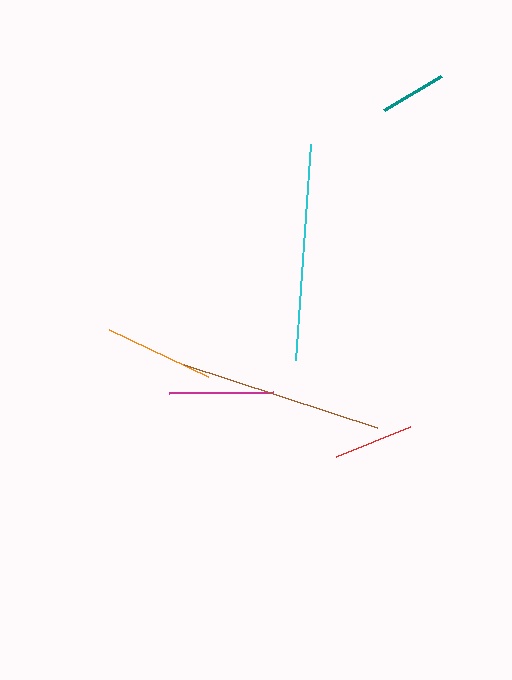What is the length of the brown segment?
The brown segment is approximately 202 pixels long.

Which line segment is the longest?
The cyan line is the longest at approximately 216 pixels.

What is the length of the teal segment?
The teal segment is approximately 67 pixels long.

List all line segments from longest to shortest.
From longest to shortest: cyan, brown, orange, magenta, red, teal.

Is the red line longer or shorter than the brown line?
The brown line is longer than the red line.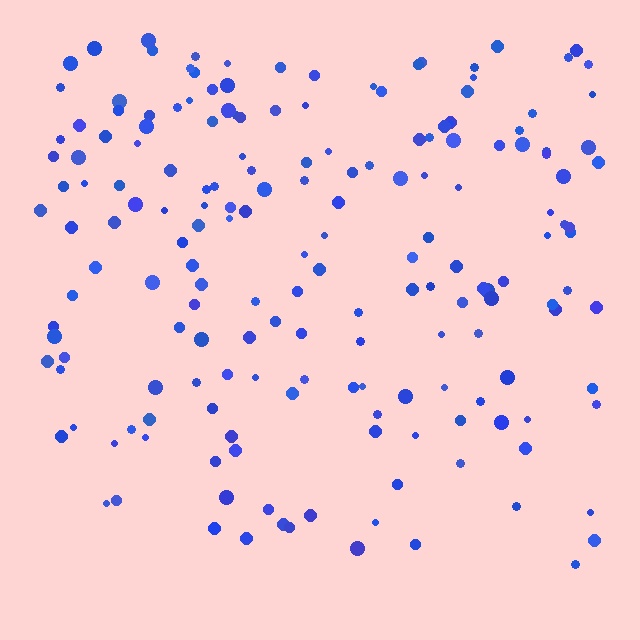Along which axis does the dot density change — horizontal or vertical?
Vertical.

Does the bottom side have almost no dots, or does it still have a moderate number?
Still a moderate number, just noticeably fewer than the top.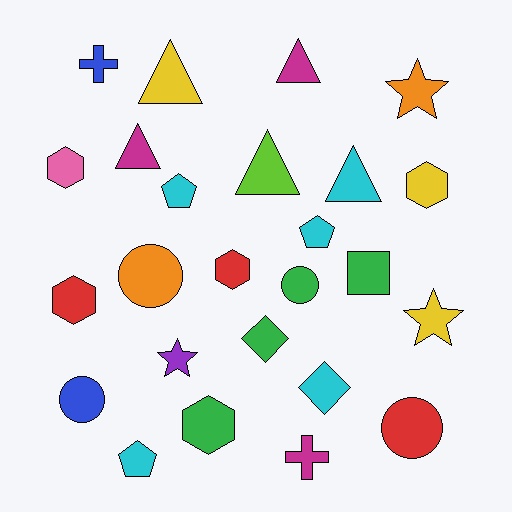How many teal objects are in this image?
There are no teal objects.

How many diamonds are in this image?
There are 2 diamonds.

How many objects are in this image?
There are 25 objects.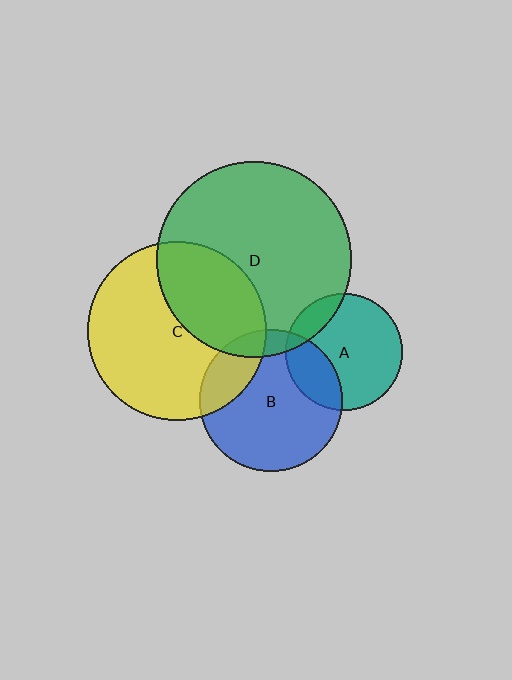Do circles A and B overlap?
Yes.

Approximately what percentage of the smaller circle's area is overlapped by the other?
Approximately 25%.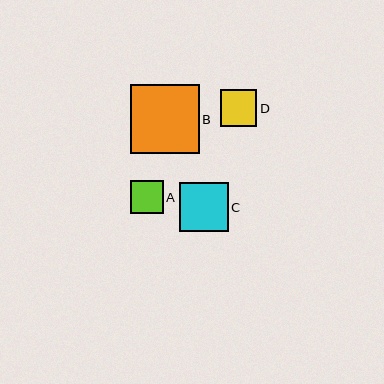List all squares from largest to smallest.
From largest to smallest: B, C, D, A.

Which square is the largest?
Square B is the largest with a size of approximately 68 pixels.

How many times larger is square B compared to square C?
Square B is approximately 1.4 times the size of square C.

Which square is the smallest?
Square A is the smallest with a size of approximately 33 pixels.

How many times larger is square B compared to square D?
Square B is approximately 1.9 times the size of square D.